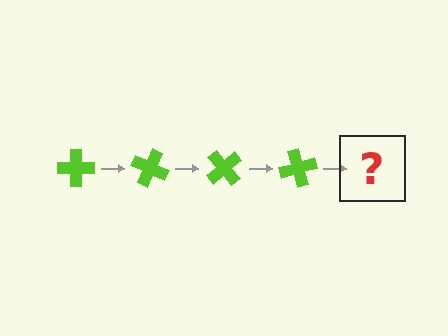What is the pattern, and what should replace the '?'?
The pattern is that the cross rotates 25 degrees each step. The '?' should be a lime cross rotated 100 degrees.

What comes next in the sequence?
The next element should be a lime cross rotated 100 degrees.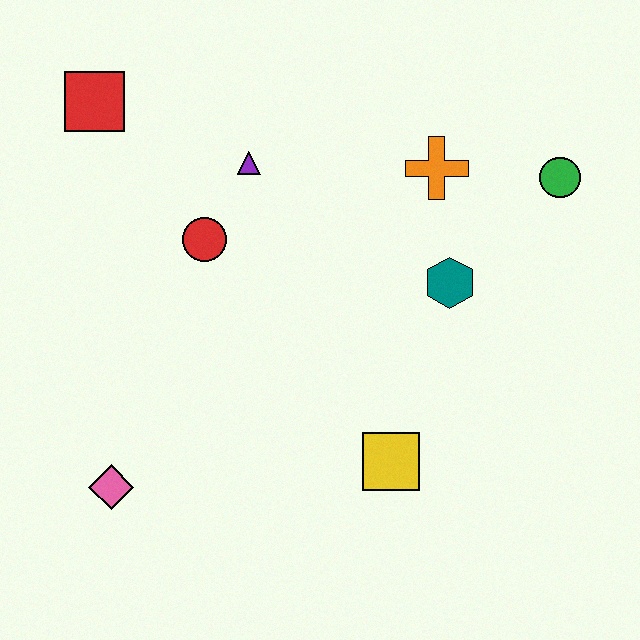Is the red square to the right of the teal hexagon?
No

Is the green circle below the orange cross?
Yes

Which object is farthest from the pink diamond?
The green circle is farthest from the pink diamond.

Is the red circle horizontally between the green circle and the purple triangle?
No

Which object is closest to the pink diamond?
The red circle is closest to the pink diamond.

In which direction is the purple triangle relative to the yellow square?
The purple triangle is above the yellow square.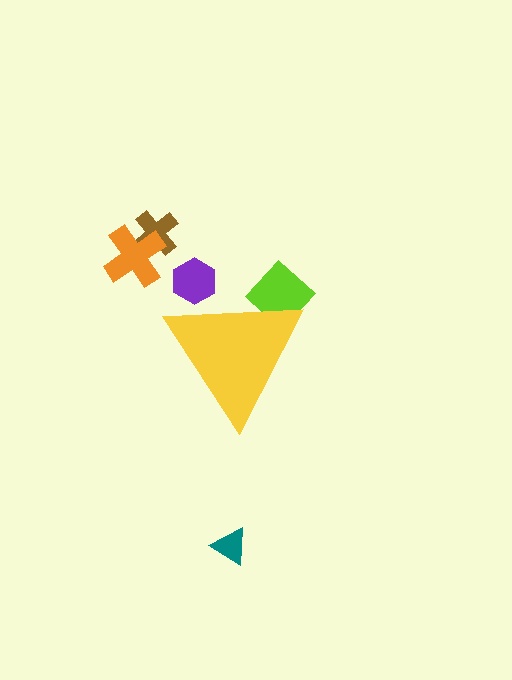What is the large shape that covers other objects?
A yellow triangle.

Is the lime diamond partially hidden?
Yes, the lime diamond is partially hidden behind the yellow triangle.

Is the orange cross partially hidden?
No, the orange cross is fully visible.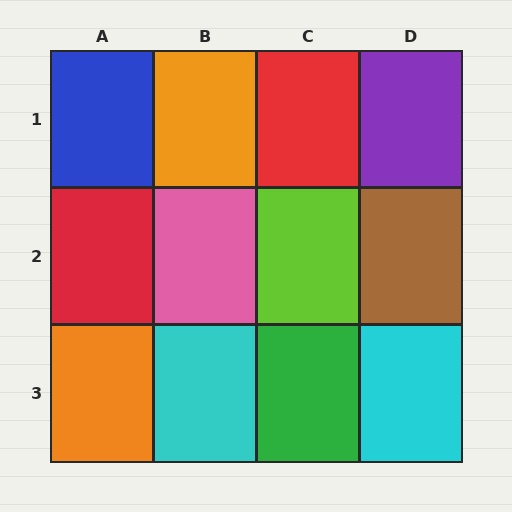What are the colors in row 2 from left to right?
Red, pink, lime, brown.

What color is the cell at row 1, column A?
Blue.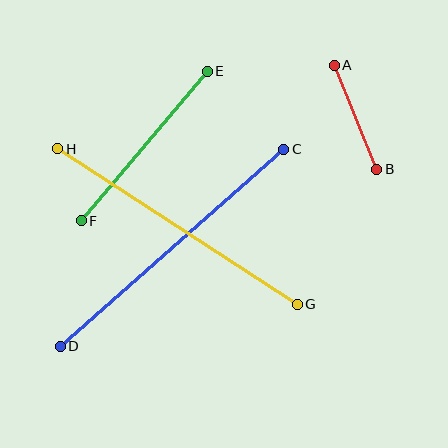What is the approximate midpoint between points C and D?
The midpoint is at approximately (172, 248) pixels.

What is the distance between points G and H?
The distance is approximately 286 pixels.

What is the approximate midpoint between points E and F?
The midpoint is at approximately (144, 146) pixels.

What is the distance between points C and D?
The distance is approximately 298 pixels.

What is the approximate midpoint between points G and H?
The midpoint is at approximately (177, 226) pixels.